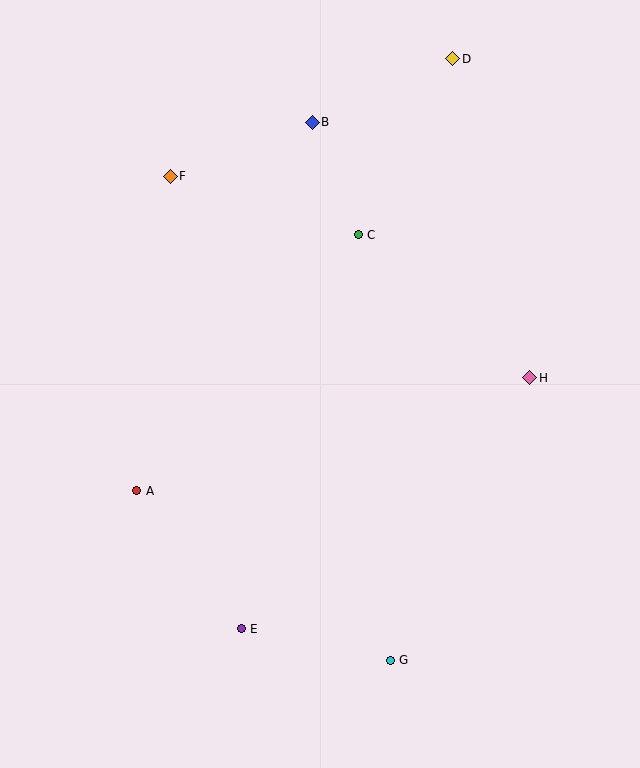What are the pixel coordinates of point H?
Point H is at (530, 378).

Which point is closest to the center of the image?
Point C at (358, 235) is closest to the center.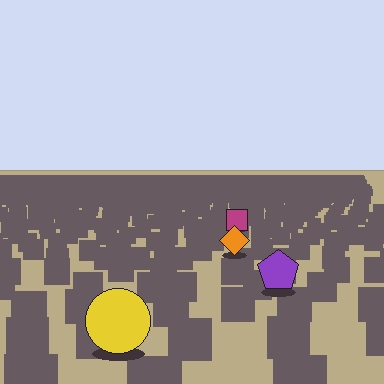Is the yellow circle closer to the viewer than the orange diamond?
Yes. The yellow circle is closer — you can tell from the texture gradient: the ground texture is coarser near it.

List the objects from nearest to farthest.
From nearest to farthest: the yellow circle, the purple pentagon, the orange diamond, the magenta square.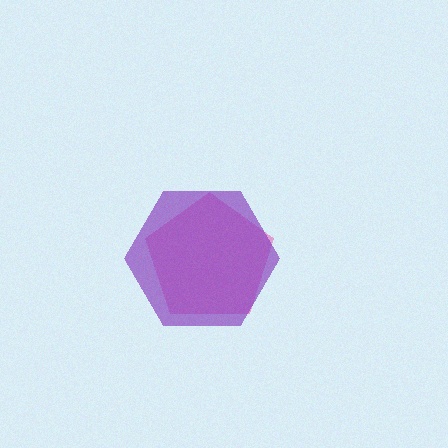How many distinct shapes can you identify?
There are 2 distinct shapes: a pink pentagon, a purple hexagon.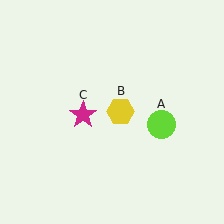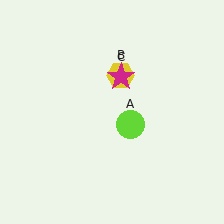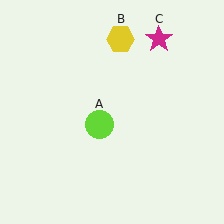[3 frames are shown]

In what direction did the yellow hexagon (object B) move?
The yellow hexagon (object B) moved up.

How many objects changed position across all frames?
3 objects changed position: lime circle (object A), yellow hexagon (object B), magenta star (object C).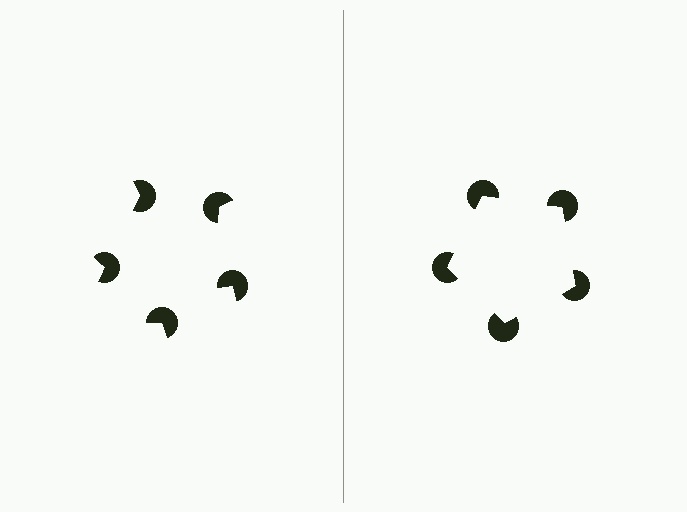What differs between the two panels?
The pac-man discs are positioned identically on both sides; only the wedge orientations differ. On the right they align to a pentagon; on the left they are misaligned.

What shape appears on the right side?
An illusory pentagon.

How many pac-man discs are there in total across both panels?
10 — 5 on each side.